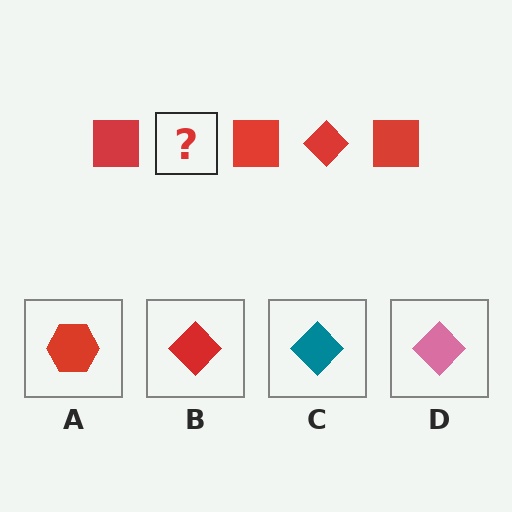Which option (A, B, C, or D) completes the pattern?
B.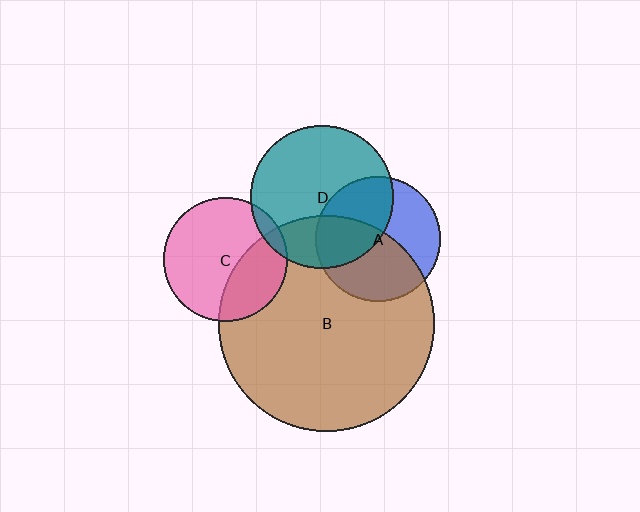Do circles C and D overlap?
Yes.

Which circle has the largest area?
Circle B (brown).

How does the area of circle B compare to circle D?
Approximately 2.3 times.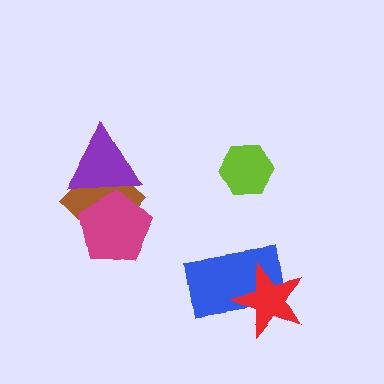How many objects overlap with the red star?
1 object overlaps with the red star.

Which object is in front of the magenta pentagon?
The purple triangle is in front of the magenta pentagon.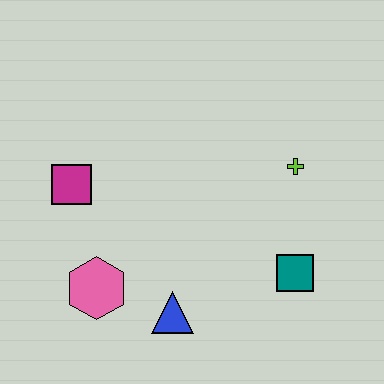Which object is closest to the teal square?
The lime cross is closest to the teal square.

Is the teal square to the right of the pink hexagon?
Yes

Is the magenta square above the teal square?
Yes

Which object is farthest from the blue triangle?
The lime cross is farthest from the blue triangle.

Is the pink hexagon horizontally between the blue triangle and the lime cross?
No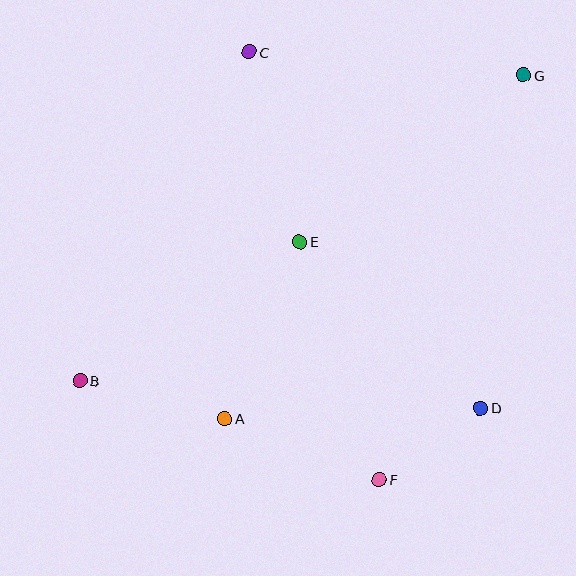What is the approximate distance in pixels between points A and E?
The distance between A and E is approximately 192 pixels.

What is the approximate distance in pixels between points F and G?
The distance between F and G is approximately 430 pixels.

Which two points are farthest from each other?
Points B and G are farthest from each other.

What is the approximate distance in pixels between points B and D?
The distance between B and D is approximately 401 pixels.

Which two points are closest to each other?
Points D and F are closest to each other.